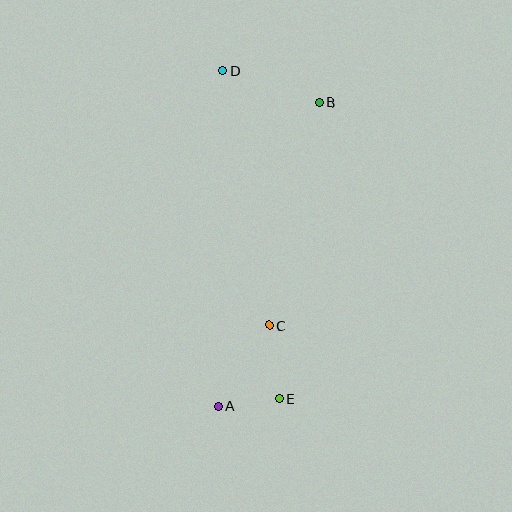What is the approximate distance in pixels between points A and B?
The distance between A and B is approximately 320 pixels.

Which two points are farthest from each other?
Points A and D are farthest from each other.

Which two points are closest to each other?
Points A and E are closest to each other.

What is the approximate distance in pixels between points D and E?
The distance between D and E is approximately 333 pixels.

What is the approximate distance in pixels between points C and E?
The distance between C and E is approximately 74 pixels.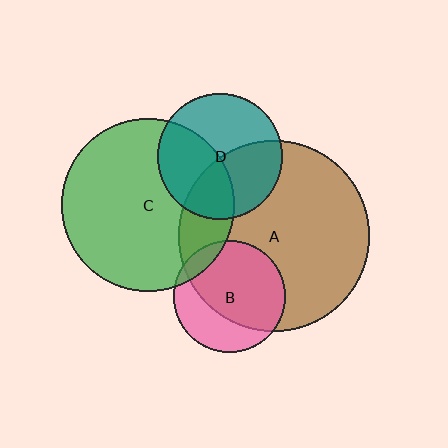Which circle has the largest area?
Circle A (brown).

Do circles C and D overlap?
Yes.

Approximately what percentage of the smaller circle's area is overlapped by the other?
Approximately 40%.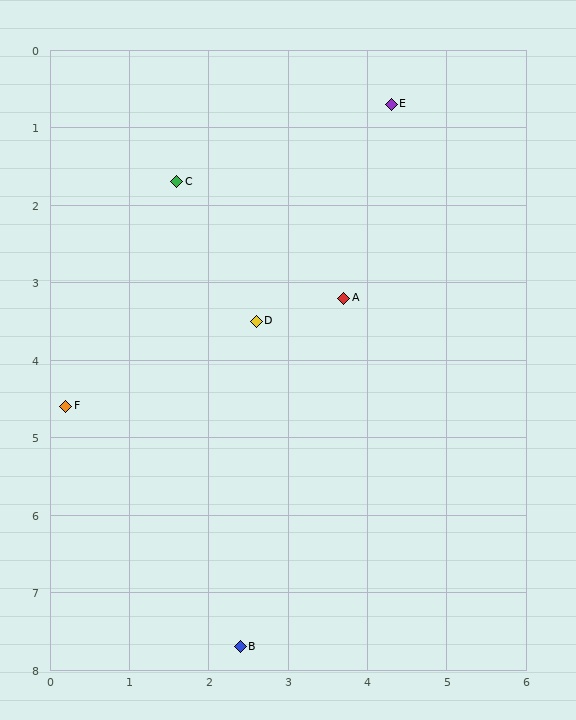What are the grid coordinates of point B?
Point B is at approximately (2.4, 7.7).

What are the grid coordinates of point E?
Point E is at approximately (4.3, 0.7).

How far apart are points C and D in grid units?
Points C and D are about 2.1 grid units apart.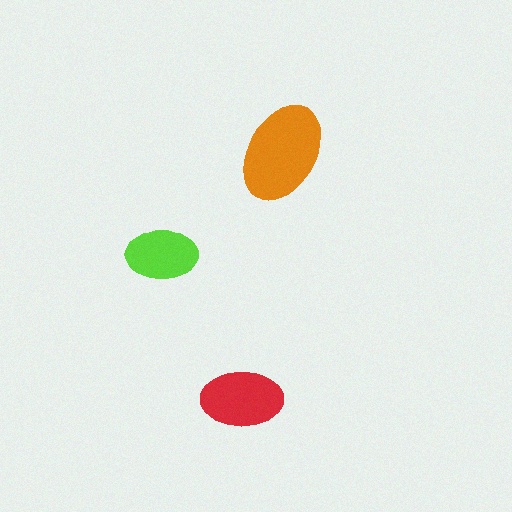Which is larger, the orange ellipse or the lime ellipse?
The orange one.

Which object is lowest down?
The red ellipse is bottommost.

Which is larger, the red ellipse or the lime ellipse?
The red one.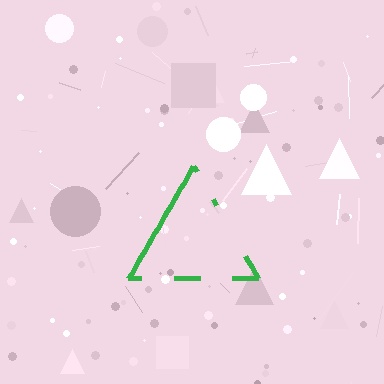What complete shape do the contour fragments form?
The contour fragments form a triangle.